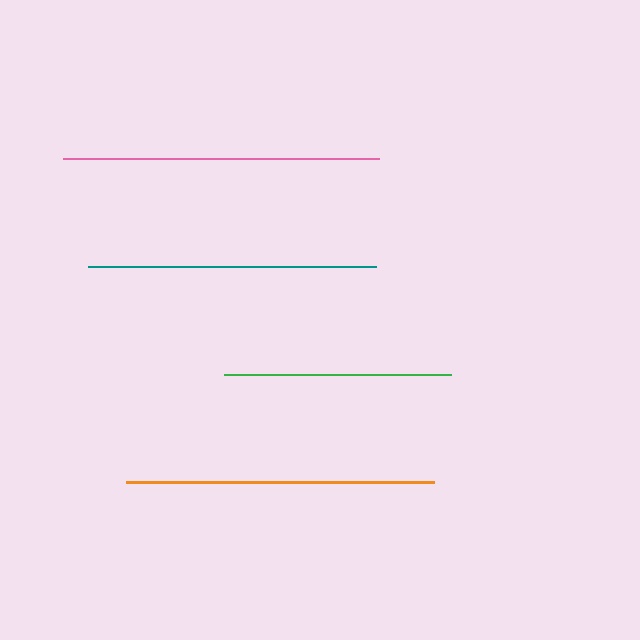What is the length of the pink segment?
The pink segment is approximately 316 pixels long.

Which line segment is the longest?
The pink line is the longest at approximately 316 pixels.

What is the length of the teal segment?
The teal segment is approximately 288 pixels long.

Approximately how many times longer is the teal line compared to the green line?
The teal line is approximately 1.3 times the length of the green line.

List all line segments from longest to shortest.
From longest to shortest: pink, orange, teal, green.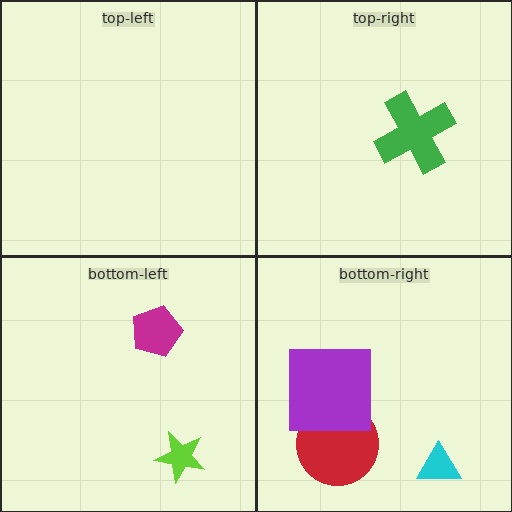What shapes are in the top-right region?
The green cross.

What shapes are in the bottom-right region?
The red circle, the cyan triangle, the purple square.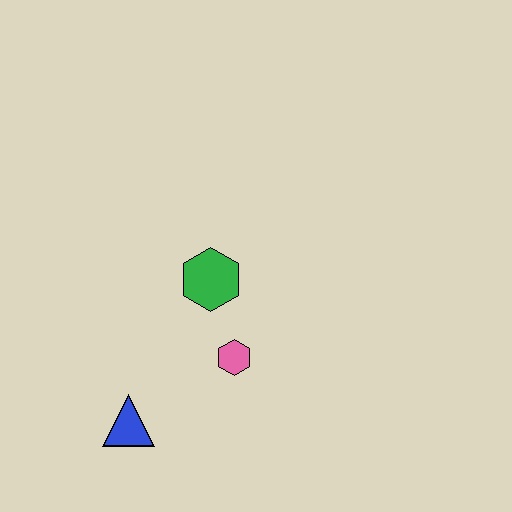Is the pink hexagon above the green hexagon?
No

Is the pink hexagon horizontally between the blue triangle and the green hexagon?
No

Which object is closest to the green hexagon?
The pink hexagon is closest to the green hexagon.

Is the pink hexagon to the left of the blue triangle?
No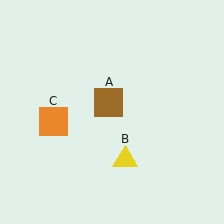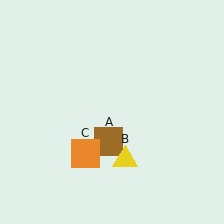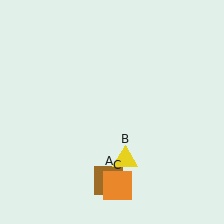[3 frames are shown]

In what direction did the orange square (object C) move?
The orange square (object C) moved down and to the right.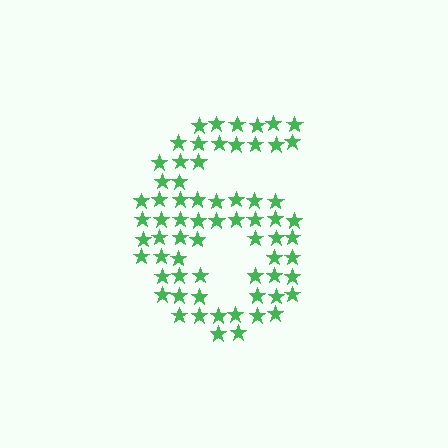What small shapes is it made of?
It is made of small stars.